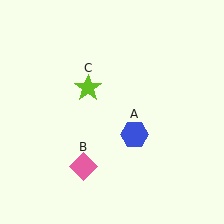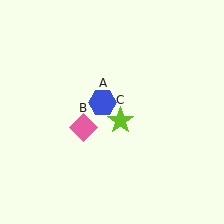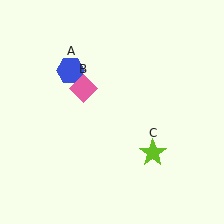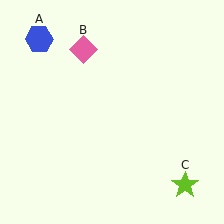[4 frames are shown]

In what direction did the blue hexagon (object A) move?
The blue hexagon (object A) moved up and to the left.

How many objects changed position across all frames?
3 objects changed position: blue hexagon (object A), pink diamond (object B), lime star (object C).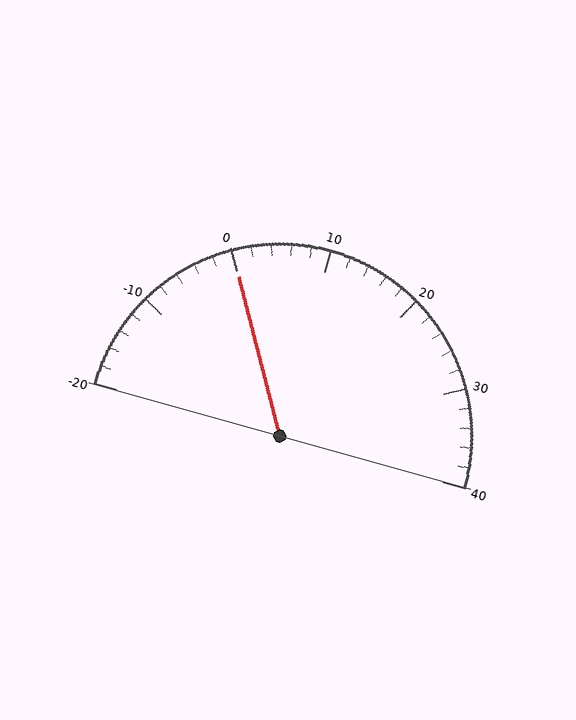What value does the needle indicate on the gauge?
The needle indicates approximately 0.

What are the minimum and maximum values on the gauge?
The gauge ranges from -20 to 40.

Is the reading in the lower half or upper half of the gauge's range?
The reading is in the lower half of the range (-20 to 40).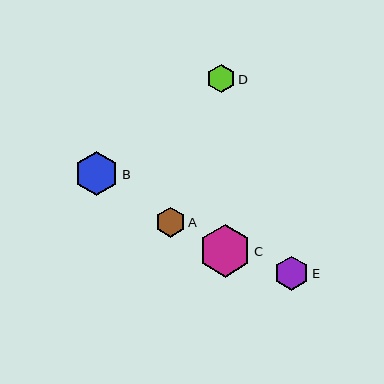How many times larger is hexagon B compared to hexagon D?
Hexagon B is approximately 1.6 times the size of hexagon D.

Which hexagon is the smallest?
Hexagon D is the smallest with a size of approximately 28 pixels.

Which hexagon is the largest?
Hexagon C is the largest with a size of approximately 53 pixels.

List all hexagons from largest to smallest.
From largest to smallest: C, B, E, A, D.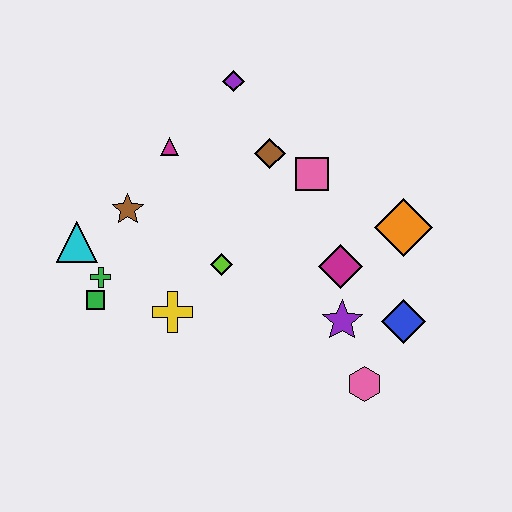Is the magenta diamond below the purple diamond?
Yes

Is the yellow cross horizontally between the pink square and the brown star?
Yes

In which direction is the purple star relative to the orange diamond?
The purple star is below the orange diamond.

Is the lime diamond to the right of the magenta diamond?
No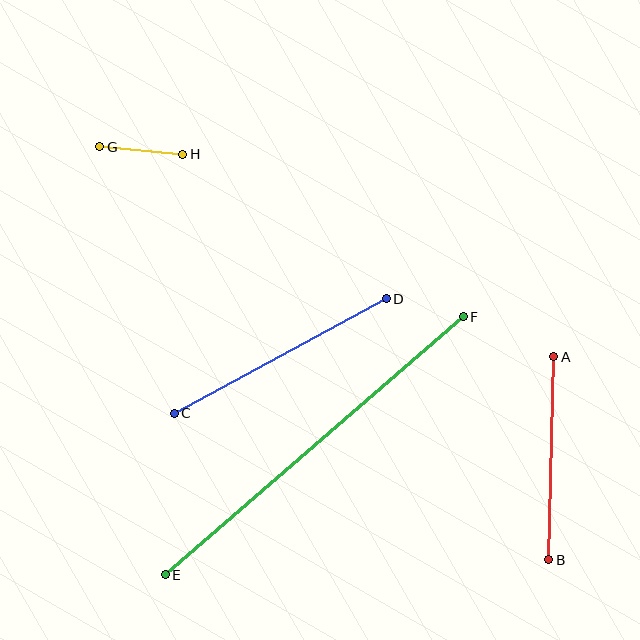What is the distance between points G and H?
The distance is approximately 83 pixels.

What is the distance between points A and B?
The distance is approximately 203 pixels.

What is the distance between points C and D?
The distance is approximately 241 pixels.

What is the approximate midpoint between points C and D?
The midpoint is at approximately (280, 356) pixels.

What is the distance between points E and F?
The distance is approximately 394 pixels.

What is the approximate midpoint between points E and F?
The midpoint is at approximately (314, 446) pixels.